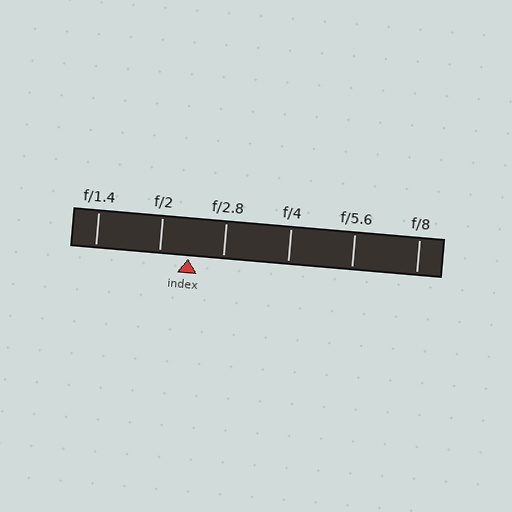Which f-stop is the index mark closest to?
The index mark is closest to f/2.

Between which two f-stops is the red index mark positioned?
The index mark is between f/2 and f/2.8.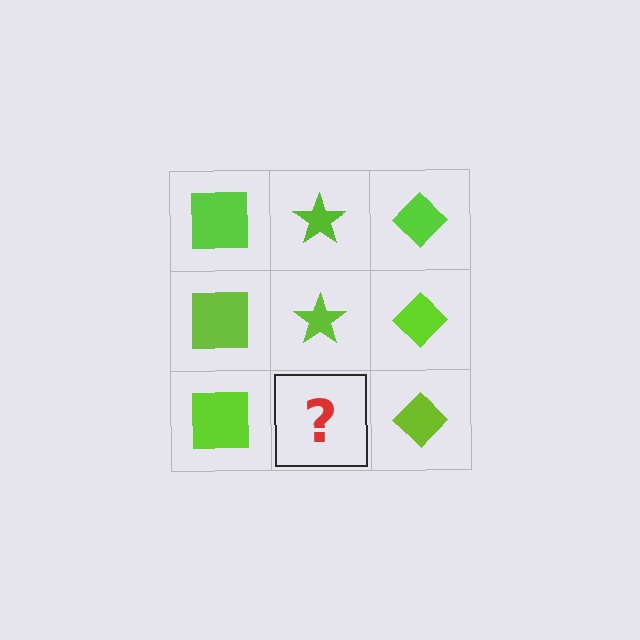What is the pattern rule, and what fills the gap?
The rule is that each column has a consistent shape. The gap should be filled with a lime star.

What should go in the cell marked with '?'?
The missing cell should contain a lime star.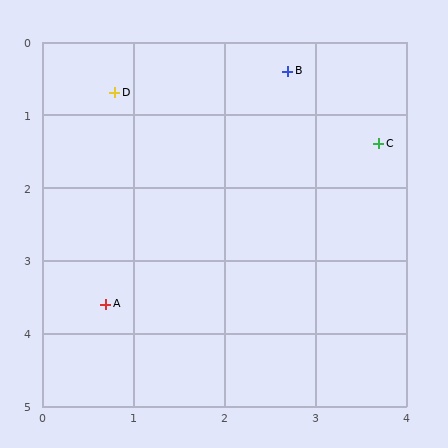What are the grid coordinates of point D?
Point D is at approximately (0.8, 0.7).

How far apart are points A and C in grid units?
Points A and C are about 3.7 grid units apart.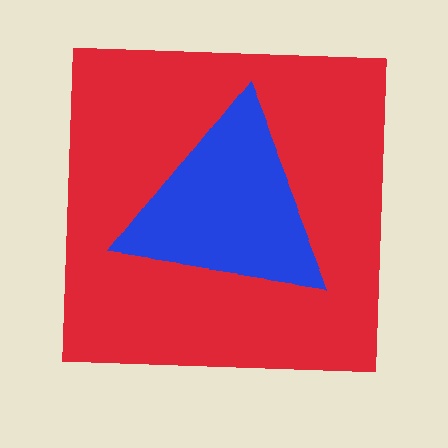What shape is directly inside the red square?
The blue triangle.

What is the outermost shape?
The red square.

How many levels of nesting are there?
2.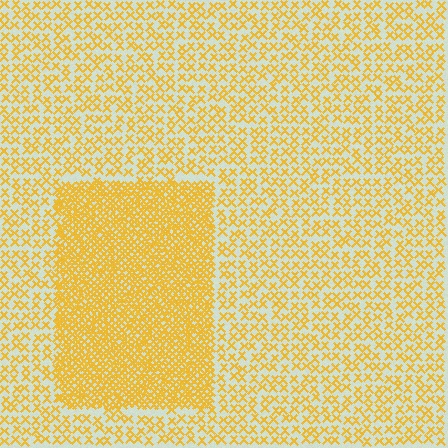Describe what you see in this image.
The image contains small yellow elements arranged at two different densities. A rectangle-shaped region is visible where the elements are more densely packed than the surrounding area.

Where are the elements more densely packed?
The elements are more densely packed inside the rectangle boundary.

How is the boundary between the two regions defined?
The boundary is defined by a change in element density (approximately 2.7x ratio). All elements are the same color, size, and shape.